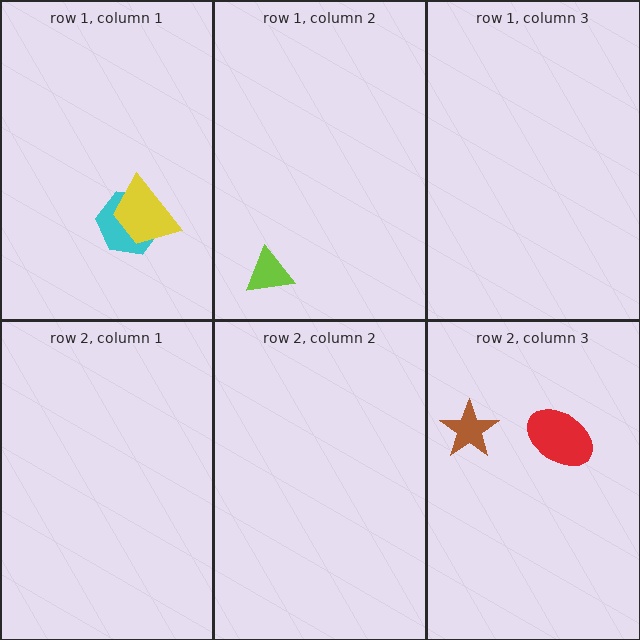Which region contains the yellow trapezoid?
The row 1, column 1 region.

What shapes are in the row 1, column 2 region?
The lime triangle.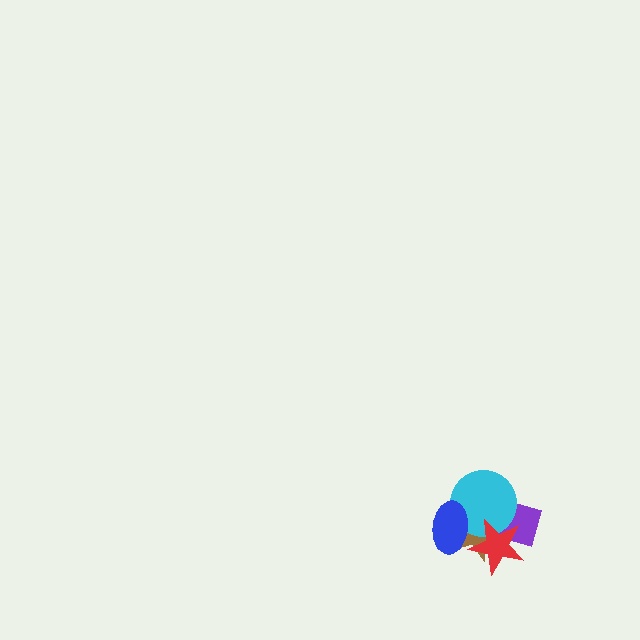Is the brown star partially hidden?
Yes, it is partially covered by another shape.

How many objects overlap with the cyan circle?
4 objects overlap with the cyan circle.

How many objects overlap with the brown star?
4 objects overlap with the brown star.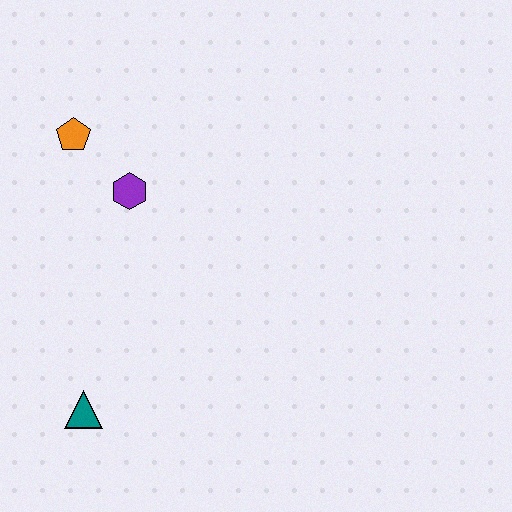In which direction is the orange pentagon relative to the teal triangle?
The orange pentagon is above the teal triangle.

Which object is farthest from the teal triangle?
The orange pentagon is farthest from the teal triangle.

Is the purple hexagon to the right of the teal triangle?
Yes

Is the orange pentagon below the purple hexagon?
No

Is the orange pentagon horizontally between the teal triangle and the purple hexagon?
No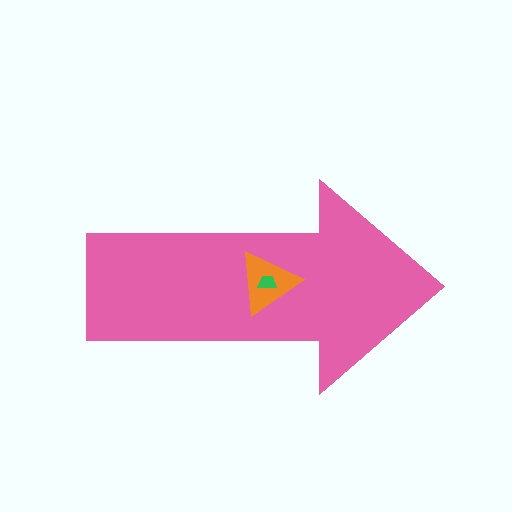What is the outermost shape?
The pink arrow.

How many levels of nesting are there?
3.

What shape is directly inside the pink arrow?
The orange triangle.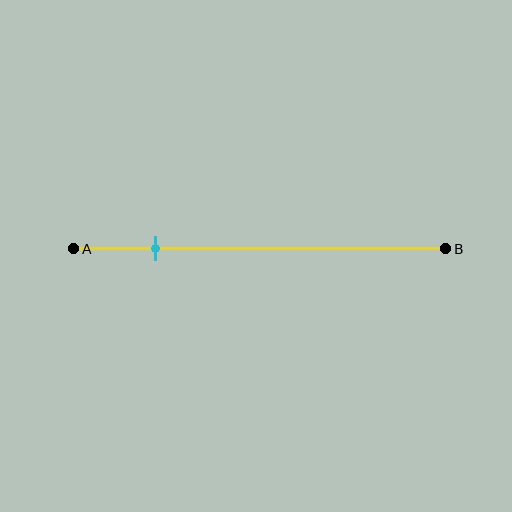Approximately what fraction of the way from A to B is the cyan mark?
The cyan mark is approximately 20% of the way from A to B.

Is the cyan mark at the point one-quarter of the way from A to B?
Yes, the mark is approximately at the one-quarter point.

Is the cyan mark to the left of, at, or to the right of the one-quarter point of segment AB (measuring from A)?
The cyan mark is approximately at the one-quarter point of segment AB.